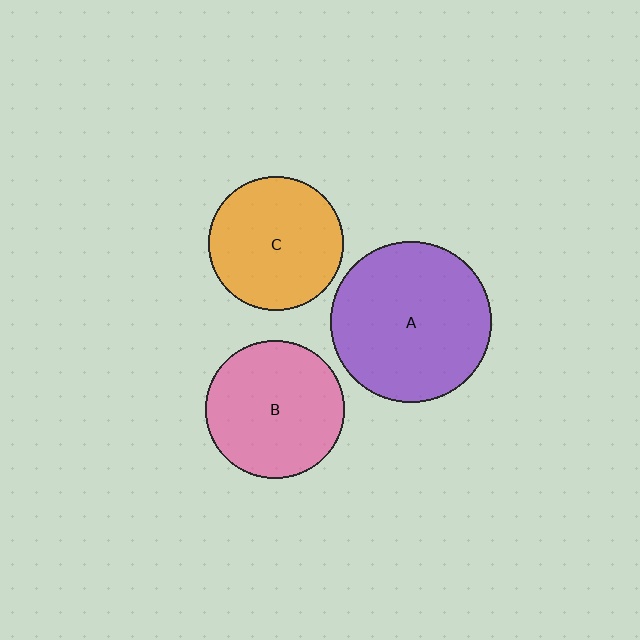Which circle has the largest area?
Circle A (purple).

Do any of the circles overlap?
No, none of the circles overlap.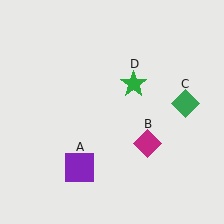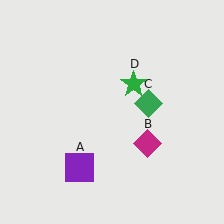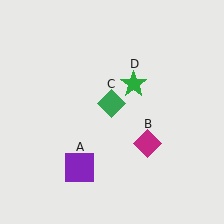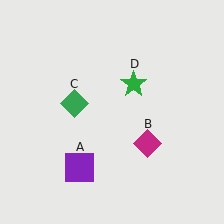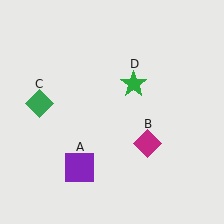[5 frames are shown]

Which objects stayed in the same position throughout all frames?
Purple square (object A) and magenta diamond (object B) and green star (object D) remained stationary.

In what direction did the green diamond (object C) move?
The green diamond (object C) moved left.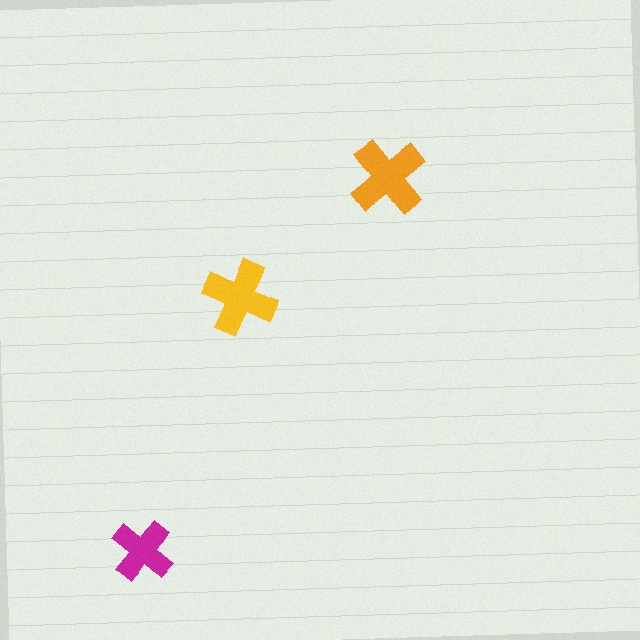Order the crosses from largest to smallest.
the orange one, the yellow one, the magenta one.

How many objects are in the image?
There are 3 objects in the image.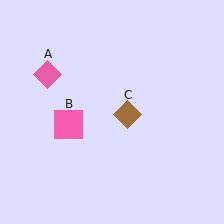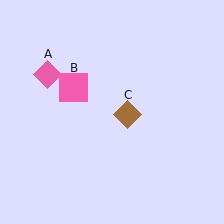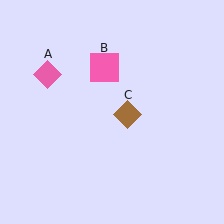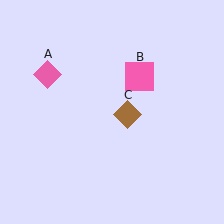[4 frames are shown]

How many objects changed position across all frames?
1 object changed position: pink square (object B).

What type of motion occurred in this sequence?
The pink square (object B) rotated clockwise around the center of the scene.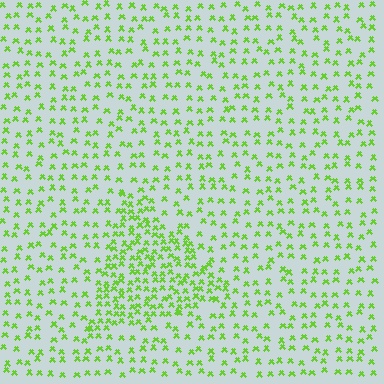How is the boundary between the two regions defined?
The boundary is defined by a change in element density (approximately 2.1x ratio). All elements are the same color, size, and shape.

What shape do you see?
I see a triangle.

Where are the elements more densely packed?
The elements are more densely packed inside the triangle boundary.